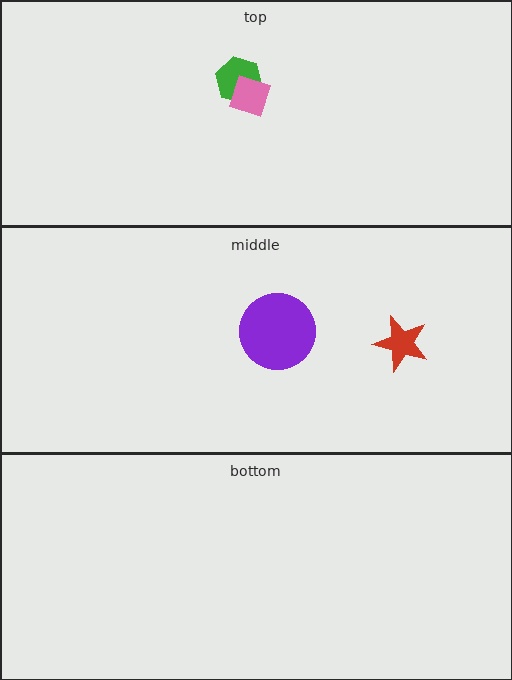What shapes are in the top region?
The green hexagon, the pink diamond.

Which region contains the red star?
The middle region.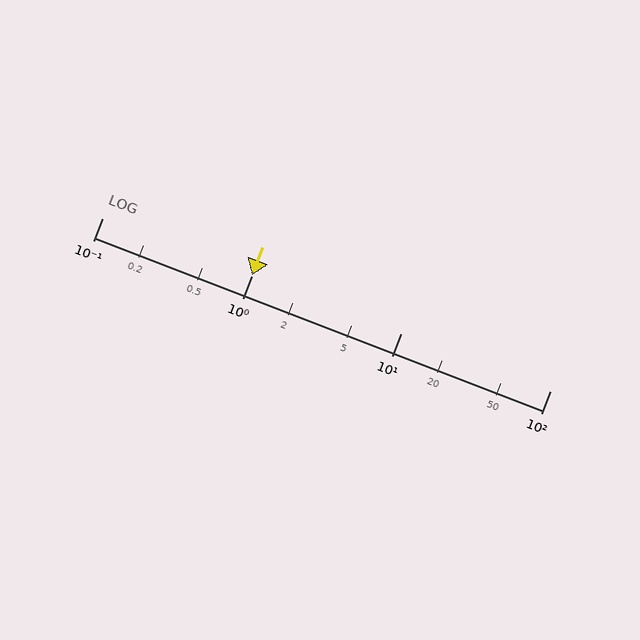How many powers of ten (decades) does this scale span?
The scale spans 3 decades, from 0.1 to 100.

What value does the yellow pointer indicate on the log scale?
The pointer indicates approximately 1.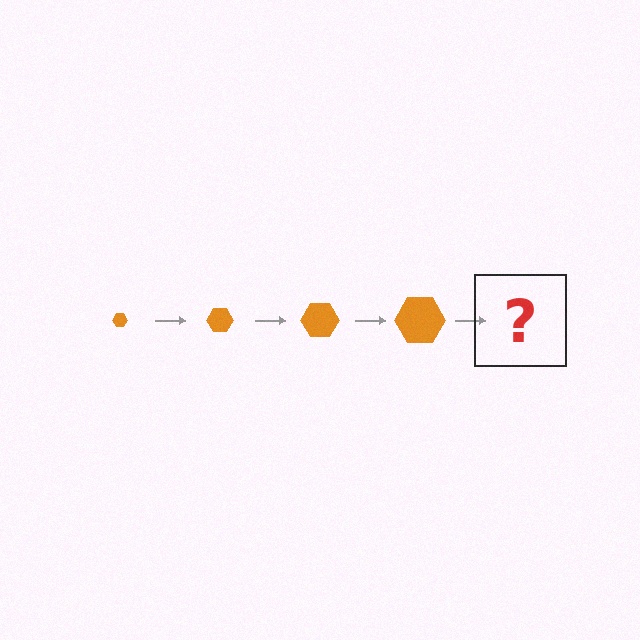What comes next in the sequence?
The next element should be an orange hexagon, larger than the previous one.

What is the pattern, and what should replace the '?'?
The pattern is that the hexagon gets progressively larger each step. The '?' should be an orange hexagon, larger than the previous one.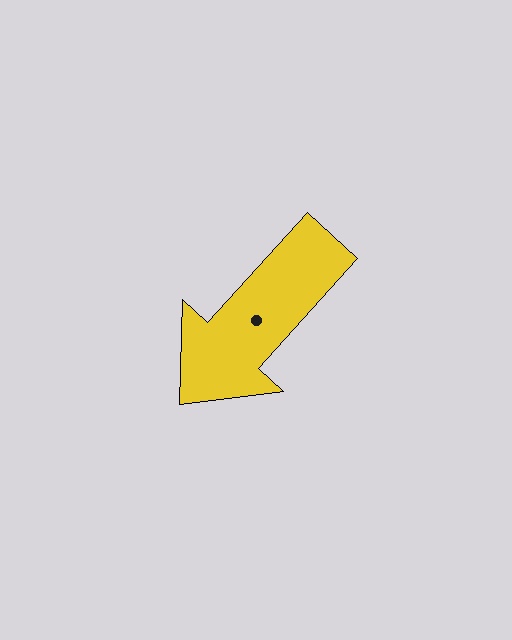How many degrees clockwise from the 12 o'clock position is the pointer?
Approximately 222 degrees.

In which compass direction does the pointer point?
Southwest.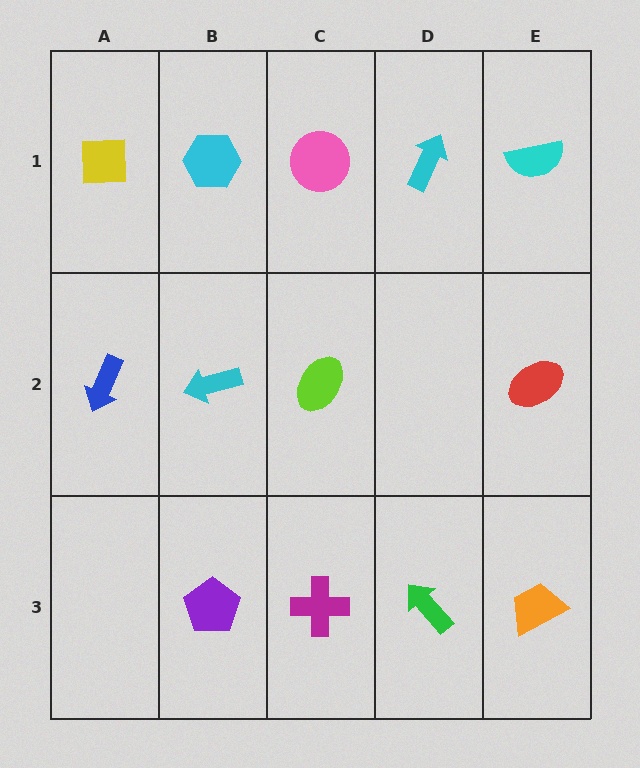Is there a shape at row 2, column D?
No, that cell is empty.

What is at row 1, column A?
A yellow square.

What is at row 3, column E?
An orange trapezoid.